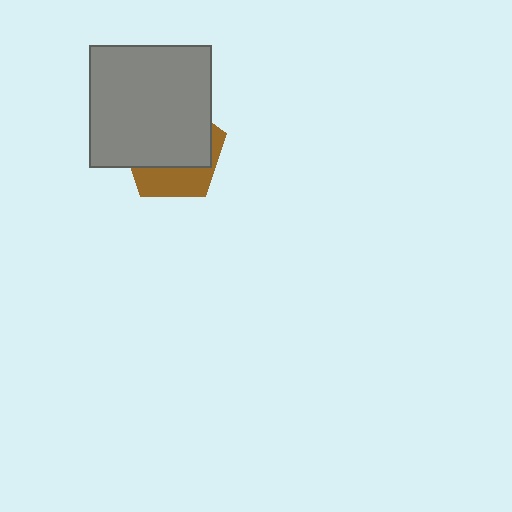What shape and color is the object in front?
The object in front is a gray square.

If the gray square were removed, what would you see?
You would see the complete brown pentagon.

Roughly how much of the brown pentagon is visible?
A small part of it is visible (roughly 35%).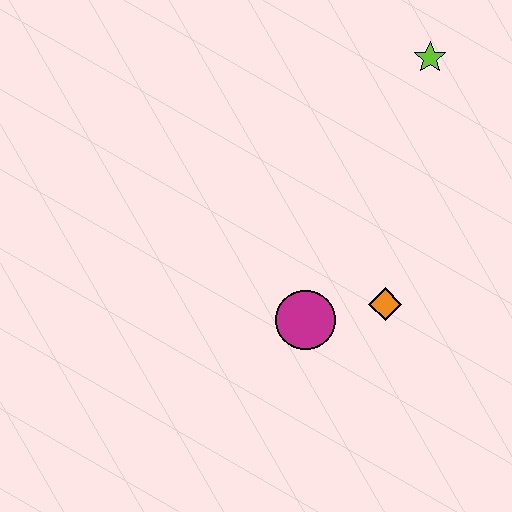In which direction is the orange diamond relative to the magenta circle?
The orange diamond is to the right of the magenta circle.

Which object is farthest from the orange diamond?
The lime star is farthest from the orange diamond.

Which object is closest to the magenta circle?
The orange diamond is closest to the magenta circle.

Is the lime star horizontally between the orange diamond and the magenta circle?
No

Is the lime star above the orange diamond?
Yes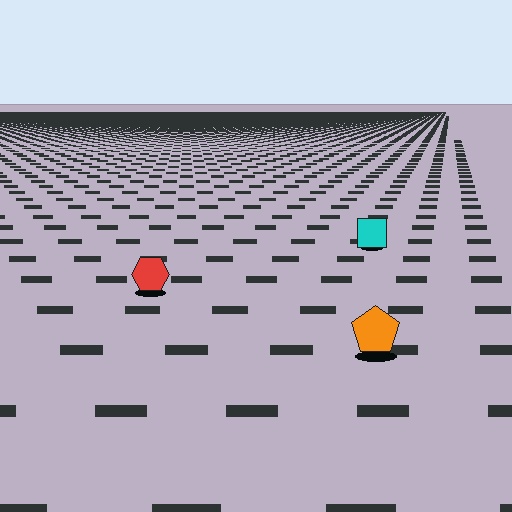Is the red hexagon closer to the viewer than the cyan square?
Yes. The red hexagon is closer — you can tell from the texture gradient: the ground texture is coarser near it.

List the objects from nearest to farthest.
From nearest to farthest: the orange pentagon, the red hexagon, the cyan square.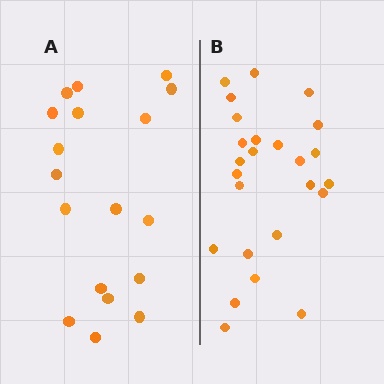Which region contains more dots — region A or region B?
Region B (the right region) has more dots.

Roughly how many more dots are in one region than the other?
Region B has roughly 8 or so more dots than region A.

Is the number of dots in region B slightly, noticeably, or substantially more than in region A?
Region B has noticeably more, but not dramatically so. The ratio is roughly 1.4 to 1.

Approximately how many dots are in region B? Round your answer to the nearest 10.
About 20 dots. (The exact count is 25, which rounds to 20.)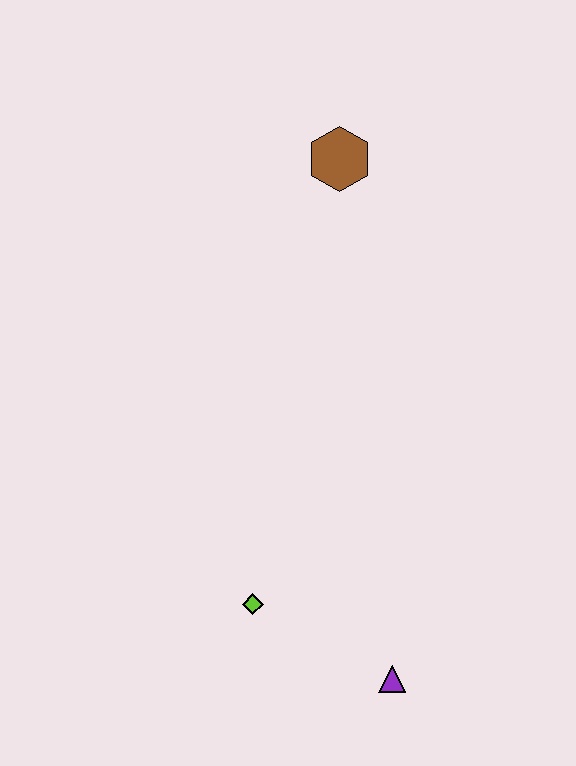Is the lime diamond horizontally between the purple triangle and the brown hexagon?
No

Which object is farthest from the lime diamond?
The brown hexagon is farthest from the lime diamond.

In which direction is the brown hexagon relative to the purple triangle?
The brown hexagon is above the purple triangle.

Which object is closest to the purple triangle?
The lime diamond is closest to the purple triangle.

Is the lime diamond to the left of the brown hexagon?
Yes